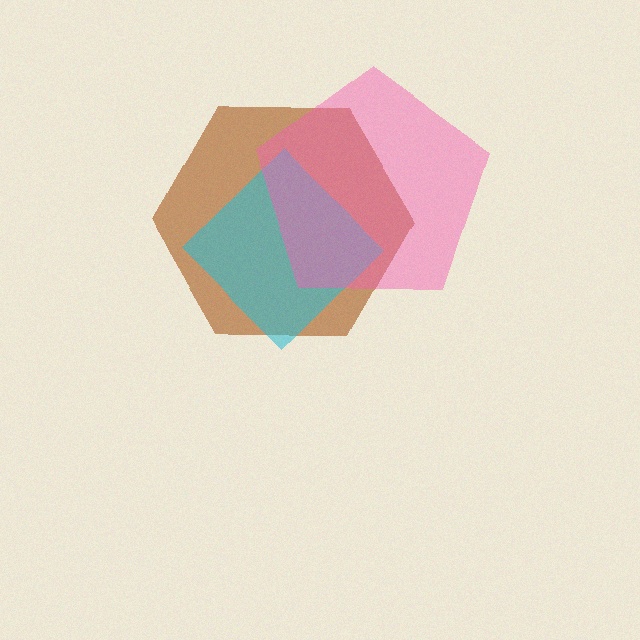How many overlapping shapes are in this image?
There are 3 overlapping shapes in the image.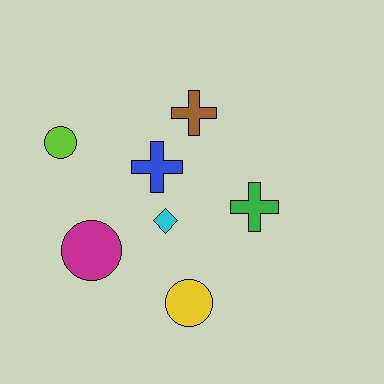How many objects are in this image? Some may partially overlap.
There are 7 objects.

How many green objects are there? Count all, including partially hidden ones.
There is 1 green object.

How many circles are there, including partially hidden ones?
There are 3 circles.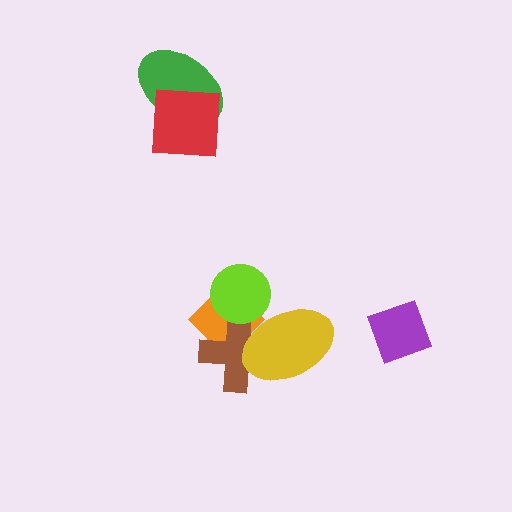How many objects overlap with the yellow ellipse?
3 objects overlap with the yellow ellipse.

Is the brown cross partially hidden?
Yes, it is partially covered by another shape.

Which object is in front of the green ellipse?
The red square is in front of the green ellipse.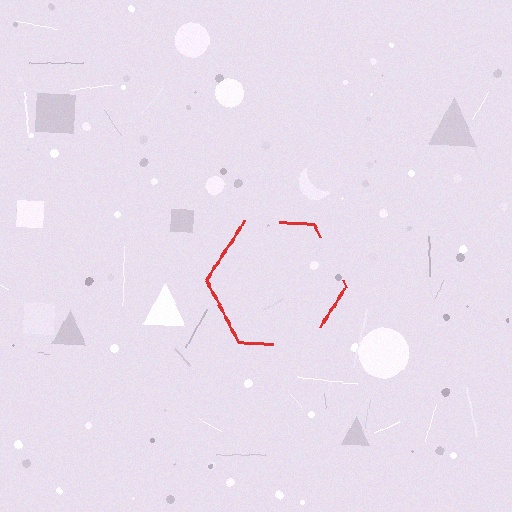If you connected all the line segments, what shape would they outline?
They would outline a hexagon.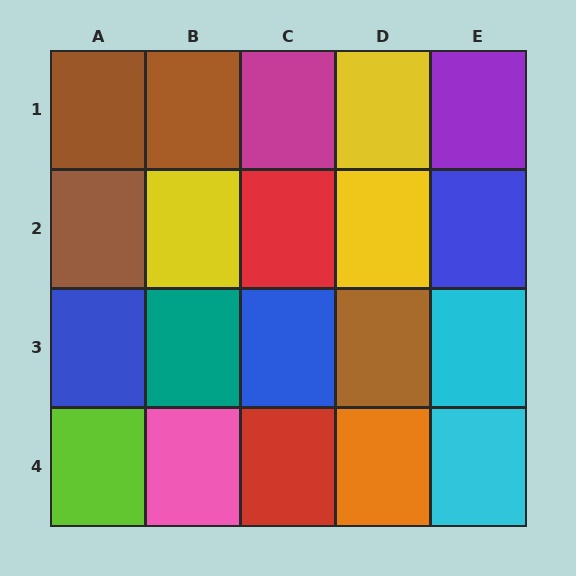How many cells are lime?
1 cell is lime.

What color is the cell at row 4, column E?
Cyan.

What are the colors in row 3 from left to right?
Blue, teal, blue, brown, cyan.